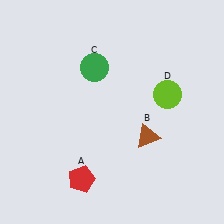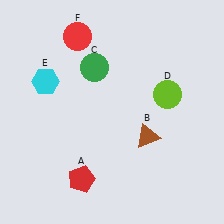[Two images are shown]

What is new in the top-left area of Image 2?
A cyan hexagon (E) was added in the top-left area of Image 2.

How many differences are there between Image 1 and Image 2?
There are 2 differences between the two images.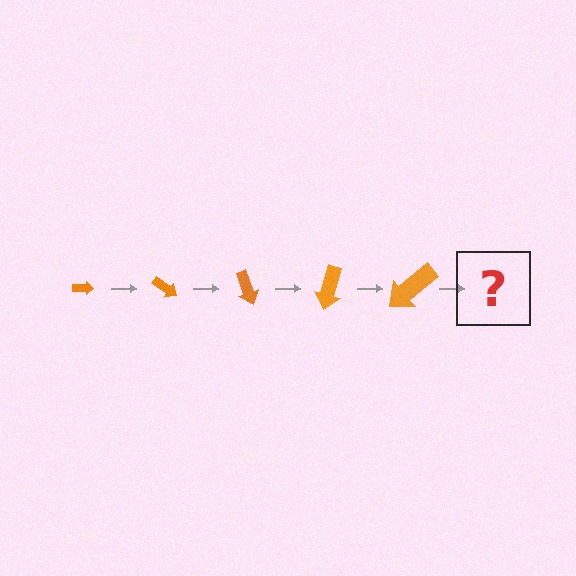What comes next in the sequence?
The next element should be an arrow, larger than the previous one and rotated 175 degrees from the start.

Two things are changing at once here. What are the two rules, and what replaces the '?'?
The two rules are that the arrow grows larger each step and it rotates 35 degrees each step. The '?' should be an arrow, larger than the previous one and rotated 175 degrees from the start.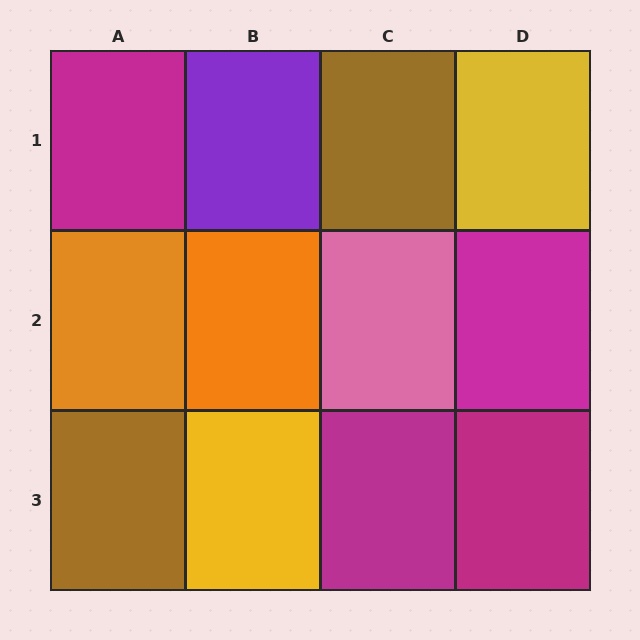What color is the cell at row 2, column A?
Orange.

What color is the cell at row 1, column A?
Magenta.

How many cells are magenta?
4 cells are magenta.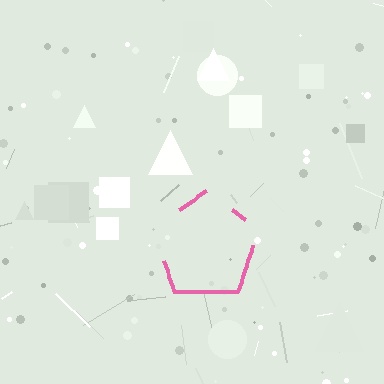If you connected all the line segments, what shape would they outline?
They would outline a pentagon.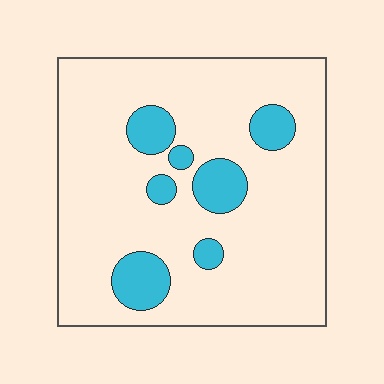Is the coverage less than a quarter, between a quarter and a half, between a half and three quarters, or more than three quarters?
Less than a quarter.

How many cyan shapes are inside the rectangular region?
7.